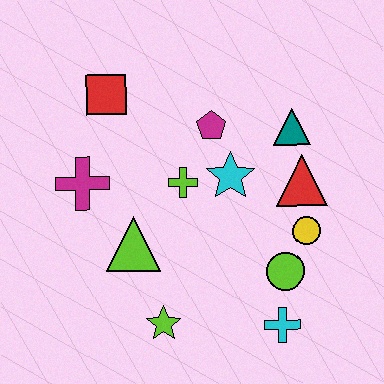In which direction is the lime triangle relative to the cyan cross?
The lime triangle is to the left of the cyan cross.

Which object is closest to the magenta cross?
The lime triangle is closest to the magenta cross.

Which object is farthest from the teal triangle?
The lime star is farthest from the teal triangle.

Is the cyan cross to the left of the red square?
No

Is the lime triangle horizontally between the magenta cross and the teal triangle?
Yes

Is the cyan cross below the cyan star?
Yes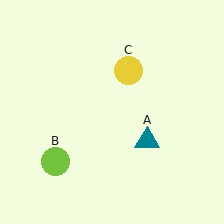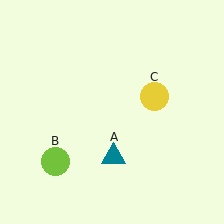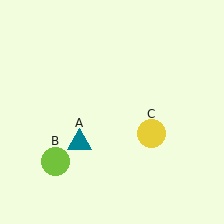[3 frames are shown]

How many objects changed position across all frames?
2 objects changed position: teal triangle (object A), yellow circle (object C).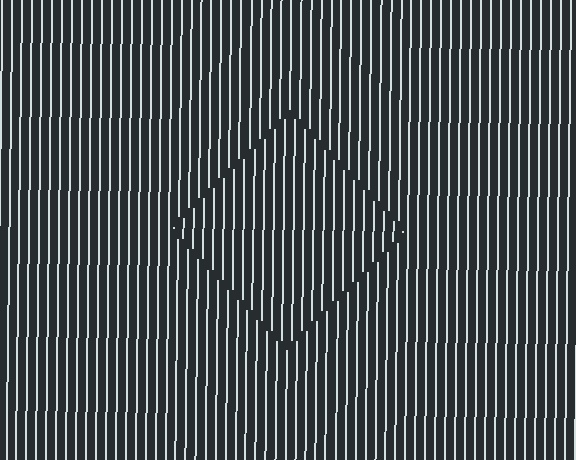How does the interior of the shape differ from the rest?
The interior of the shape contains the same grating, shifted by half a period — the contour is defined by the phase discontinuity where line-ends from the inner and outer gratings abut.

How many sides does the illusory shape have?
4 sides — the line-ends trace a square.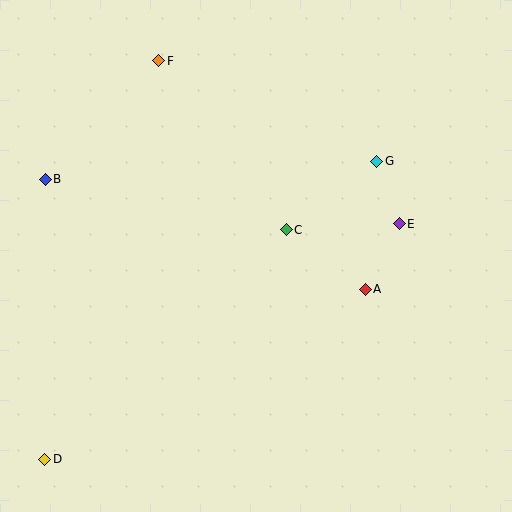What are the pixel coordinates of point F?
Point F is at (159, 61).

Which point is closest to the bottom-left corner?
Point D is closest to the bottom-left corner.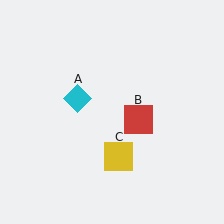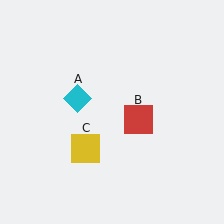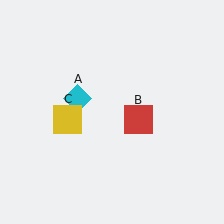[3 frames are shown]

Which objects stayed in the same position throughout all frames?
Cyan diamond (object A) and red square (object B) remained stationary.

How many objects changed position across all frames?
1 object changed position: yellow square (object C).